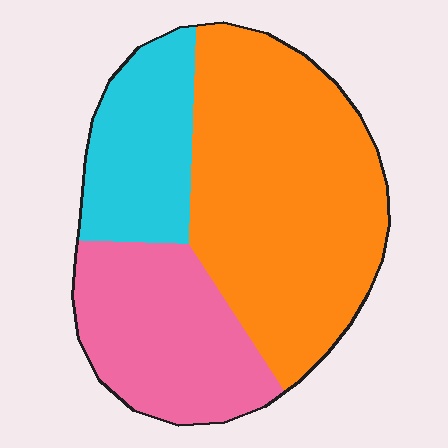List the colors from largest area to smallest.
From largest to smallest: orange, pink, cyan.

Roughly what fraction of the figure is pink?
Pink covers about 25% of the figure.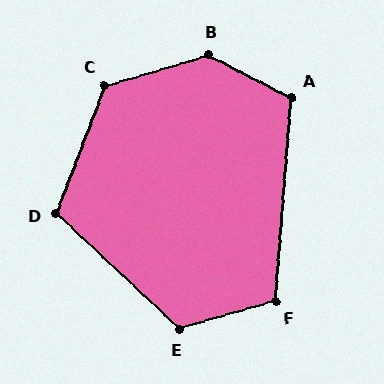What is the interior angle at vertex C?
Approximately 127 degrees (obtuse).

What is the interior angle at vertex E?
Approximately 121 degrees (obtuse).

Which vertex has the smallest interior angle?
F, at approximately 111 degrees.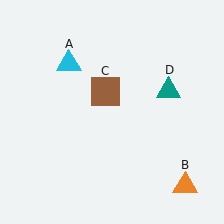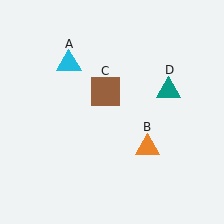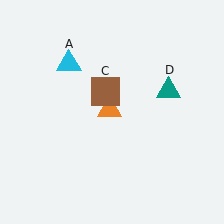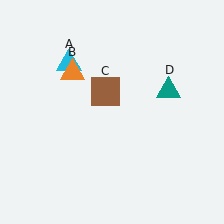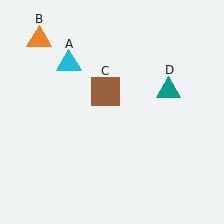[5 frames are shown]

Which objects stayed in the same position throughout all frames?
Cyan triangle (object A) and brown square (object C) and teal triangle (object D) remained stationary.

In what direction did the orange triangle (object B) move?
The orange triangle (object B) moved up and to the left.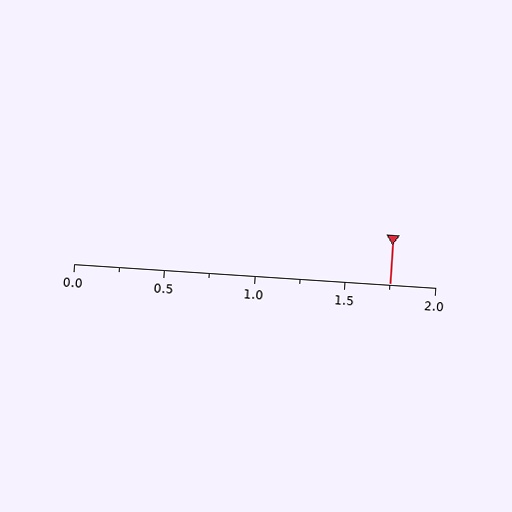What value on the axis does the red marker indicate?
The marker indicates approximately 1.75.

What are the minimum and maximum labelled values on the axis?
The axis runs from 0.0 to 2.0.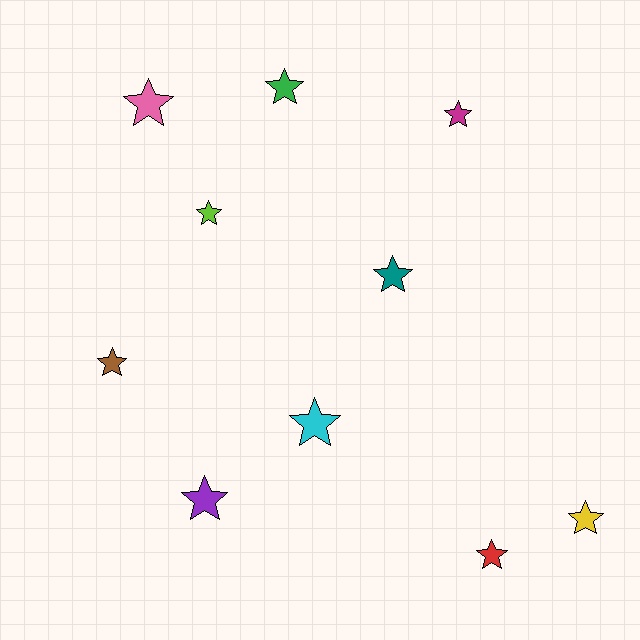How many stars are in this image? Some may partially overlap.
There are 10 stars.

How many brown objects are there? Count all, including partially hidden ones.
There is 1 brown object.